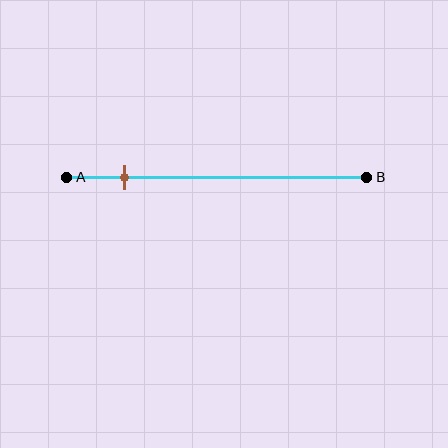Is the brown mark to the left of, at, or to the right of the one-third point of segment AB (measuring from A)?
The brown mark is to the left of the one-third point of segment AB.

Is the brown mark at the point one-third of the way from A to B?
No, the mark is at about 20% from A, not at the 33% one-third point.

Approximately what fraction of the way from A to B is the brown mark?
The brown mark is approximately 20% of the way from A to B.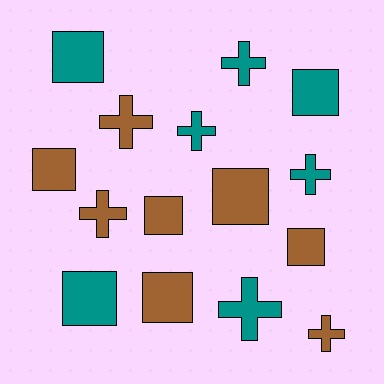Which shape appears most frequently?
Square, with 8 objects.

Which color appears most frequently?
Brown, with 8 objects.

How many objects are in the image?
There are 15 objects.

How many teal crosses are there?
There are 4 teal crosses.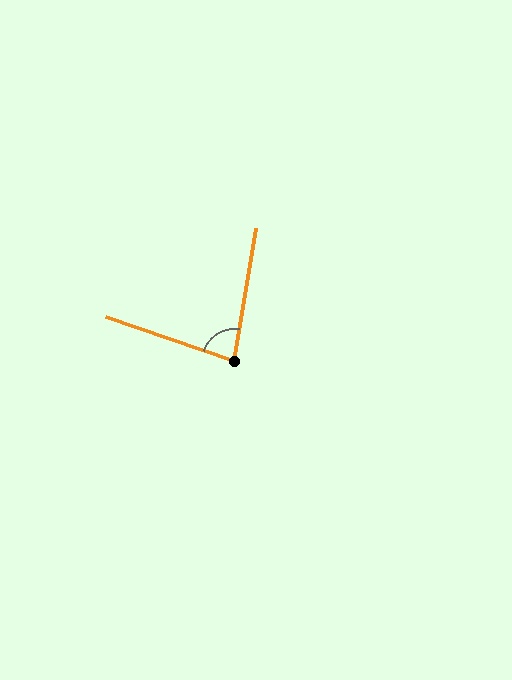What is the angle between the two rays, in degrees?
Approximately 81 degrees.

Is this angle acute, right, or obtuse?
It is acute.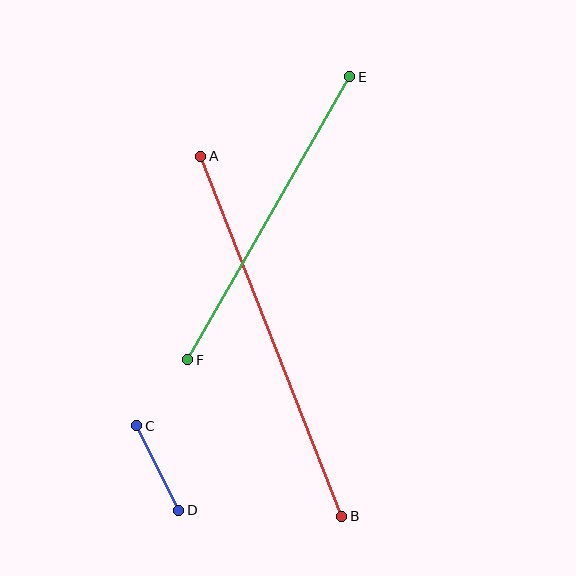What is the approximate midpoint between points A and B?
The midpoint is at approximately (271, 336) pixels.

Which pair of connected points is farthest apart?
Points A and B are farthest apart.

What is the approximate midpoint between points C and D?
The midpoint is at approximately (158, 468) pixels.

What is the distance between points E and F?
The distance is approximately 326 pixels.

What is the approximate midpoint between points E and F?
The midpoint is at approximately (269, 218) pixels.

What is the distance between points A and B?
The distance is approximately 387 pixels.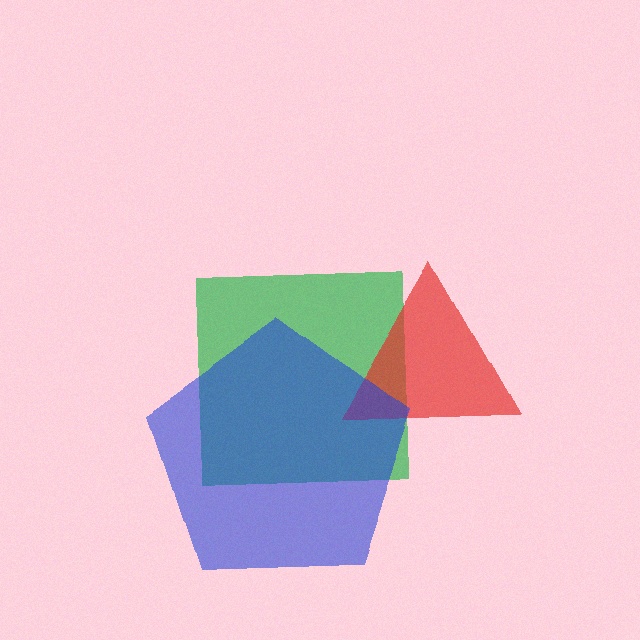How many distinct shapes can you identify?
There are 3 distinct shapes: a green square, a red triangle, a blue pentagon.